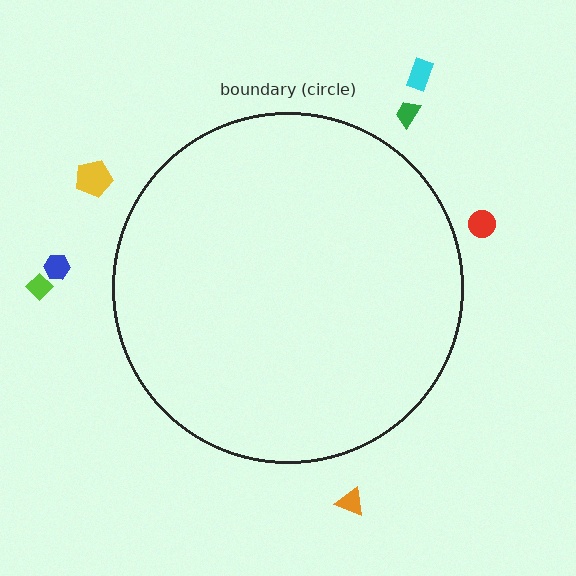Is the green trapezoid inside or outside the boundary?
Outside.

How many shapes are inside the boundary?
0 inside, 7 outside.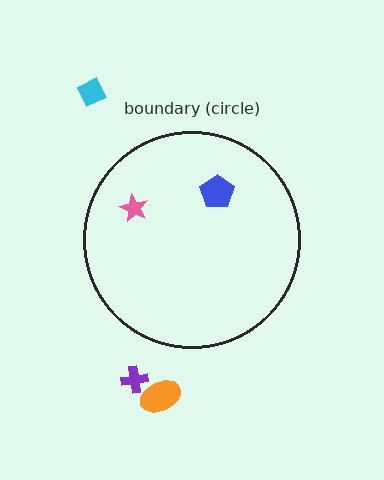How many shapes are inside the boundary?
2 inside, 3 outside.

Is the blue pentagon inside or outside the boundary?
Inside.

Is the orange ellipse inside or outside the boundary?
Outside.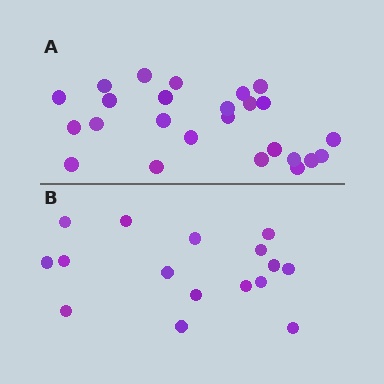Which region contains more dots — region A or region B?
Region A (the top region) has more dots.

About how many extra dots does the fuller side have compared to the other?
Region A has roughly 8 or so more dots than region B.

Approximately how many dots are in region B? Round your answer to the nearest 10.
About 20 dots. (The exact count is 16, which rounds to 20.)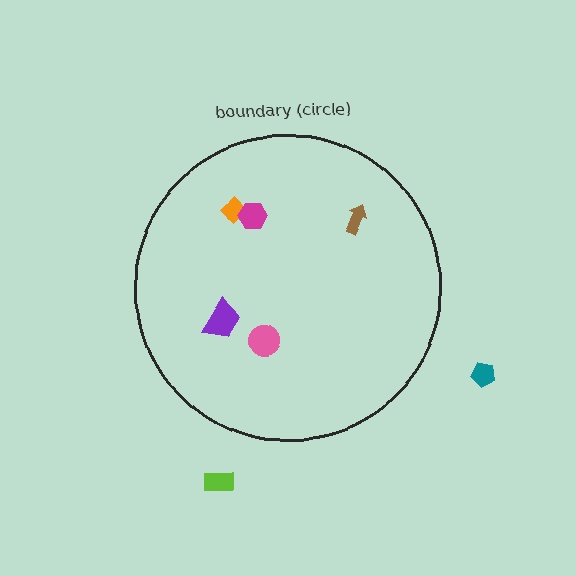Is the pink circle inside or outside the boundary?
Inside.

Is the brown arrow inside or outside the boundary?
Inside.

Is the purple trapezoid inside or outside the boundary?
Inside.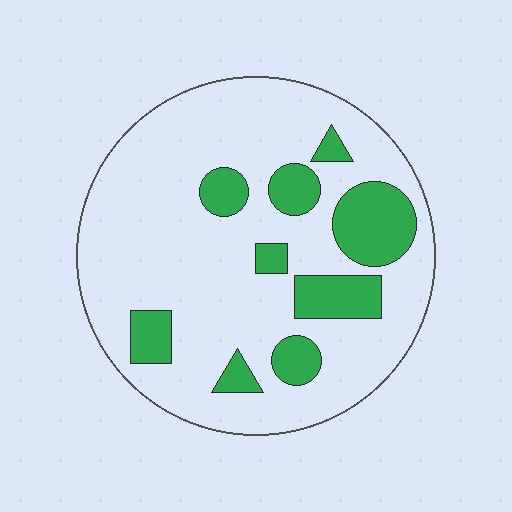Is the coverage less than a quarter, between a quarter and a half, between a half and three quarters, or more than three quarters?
Less than a quarter.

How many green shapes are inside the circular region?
9.